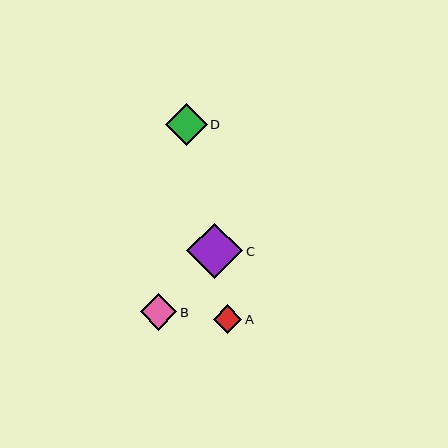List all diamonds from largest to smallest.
From largest to smallest: C, D, B, A.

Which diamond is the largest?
Diamond C is the largest with a size of approximately 56 pixels.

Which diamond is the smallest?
Diamond A is the smallest with a size of approximately 29 pixels.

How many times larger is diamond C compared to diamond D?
Diamond C is approximately 1.3 times the size of diamond D.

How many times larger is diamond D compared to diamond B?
Diamond D is approximately 1.1 times the size of diamond B.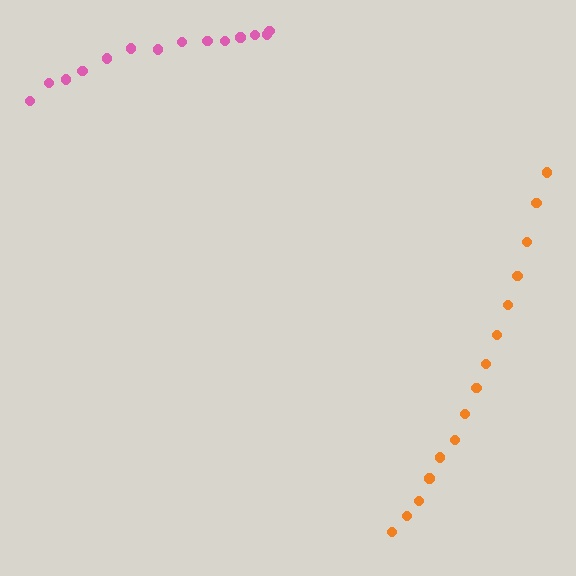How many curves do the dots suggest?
There are 2 distinct paths.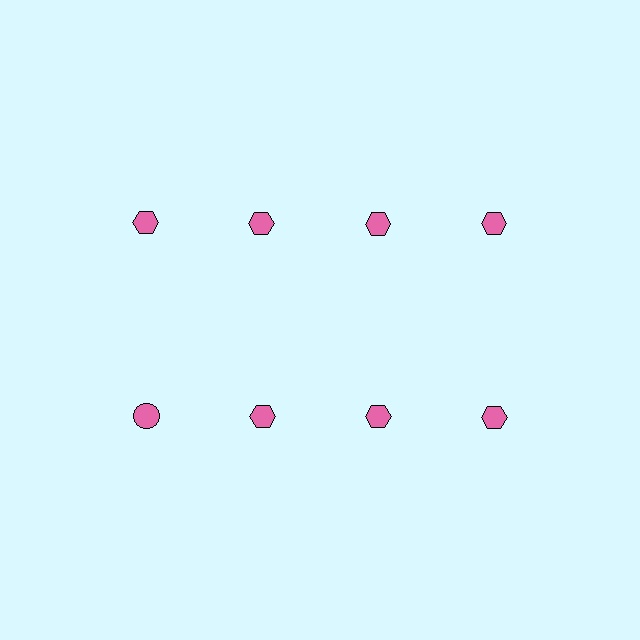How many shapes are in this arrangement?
There are 8 shapes arranged in a grid pattern.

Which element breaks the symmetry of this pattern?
The pink circle in the second row, leftmost column breaks the symmetry. All other shapes are pink hexagons.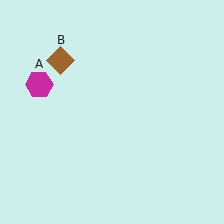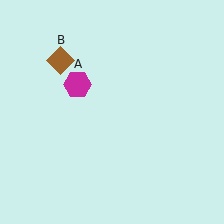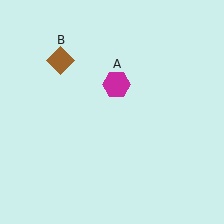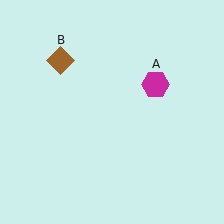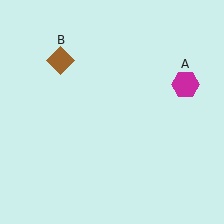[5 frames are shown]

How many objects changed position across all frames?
1 object changed position: magenta hexagon (object A).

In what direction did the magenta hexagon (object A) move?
The magenta hexagon (object A) moved right.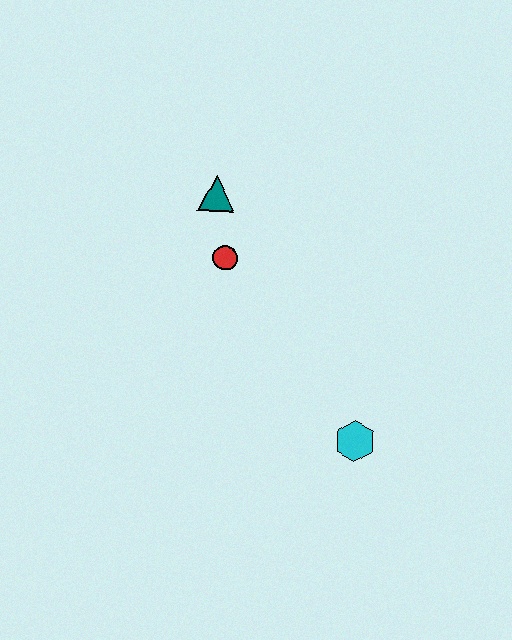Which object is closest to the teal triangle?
The red circle is closest to the teal triangle.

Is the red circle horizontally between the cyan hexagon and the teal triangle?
Yes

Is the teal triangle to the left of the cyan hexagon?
Yes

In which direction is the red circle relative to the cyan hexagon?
The red circle is above the cyan hexagon.